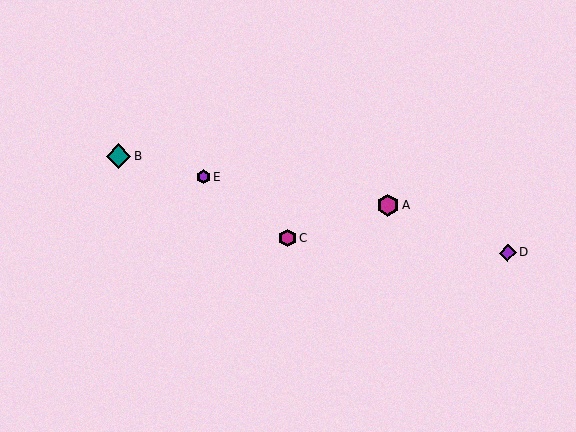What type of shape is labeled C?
Shape C is a magenta hexagon.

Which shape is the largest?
The teal diamond (labeled B) is the largest.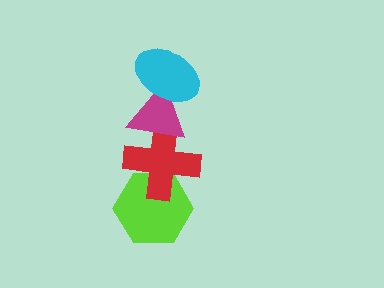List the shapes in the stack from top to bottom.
From top to bottom: the cyan ellipse, the magenta triangle, the red cross, the lime hexagon.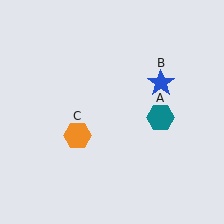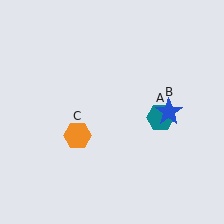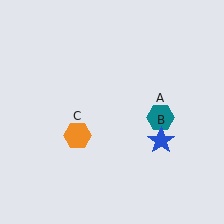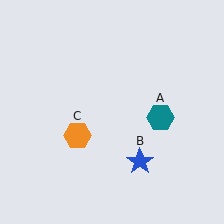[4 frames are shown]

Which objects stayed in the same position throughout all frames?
Teal hexagon (object A) and orange hexagon (object C) remained stationary.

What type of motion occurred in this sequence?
The blue star (object B) rotated clockwise around the center of the scene.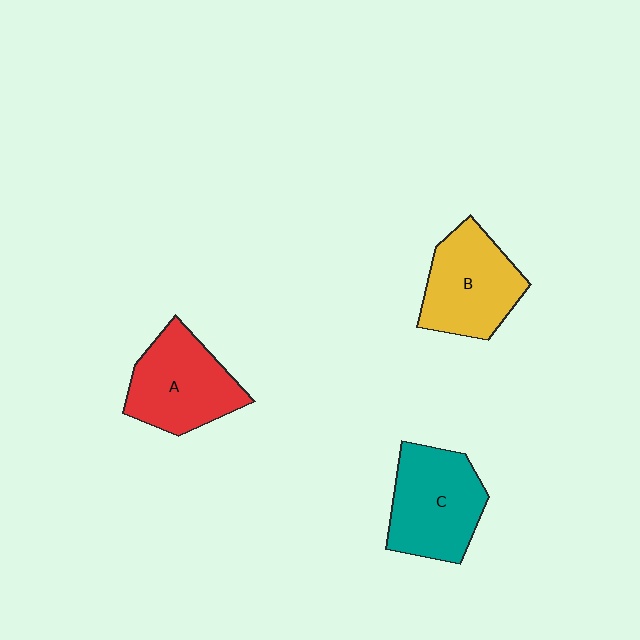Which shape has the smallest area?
Shape B (yellow).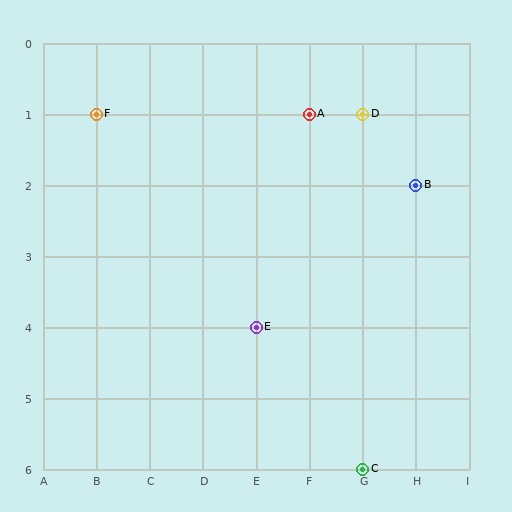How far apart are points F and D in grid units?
Points F and D are 5 columns apart.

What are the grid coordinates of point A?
Point A is at grid coordinates (F, 1).